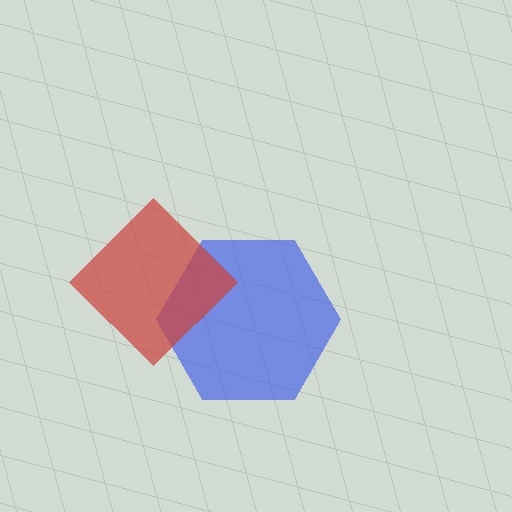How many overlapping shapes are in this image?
There are 2 overlapping shapes in the image.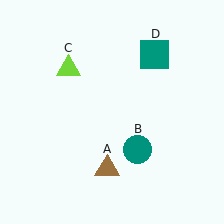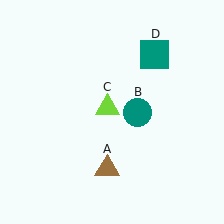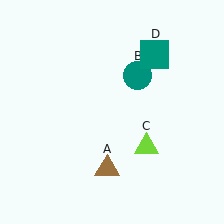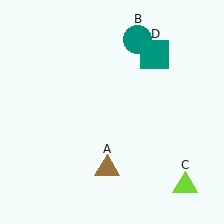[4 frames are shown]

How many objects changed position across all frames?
2 objects changed position: teal circle (object B), lime triangle (object C).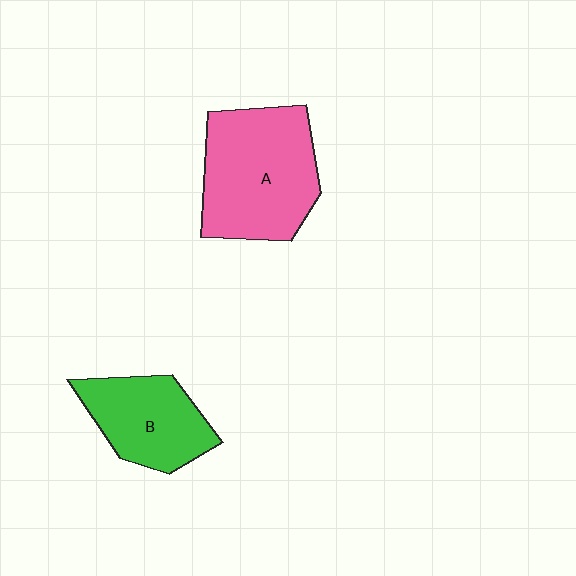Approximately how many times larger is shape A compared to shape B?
Approximately 1.5 times.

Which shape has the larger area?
Shape A (pink).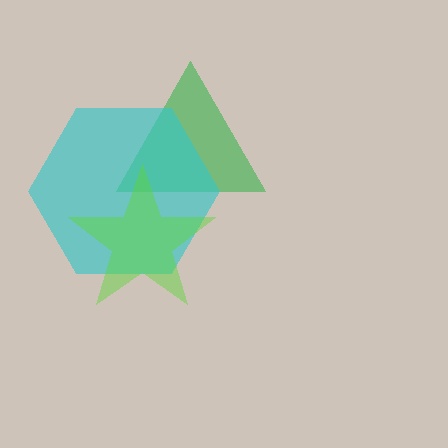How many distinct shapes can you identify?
There are 3 distinct shapes: a green triangle, a cyan hexagon, a lime star.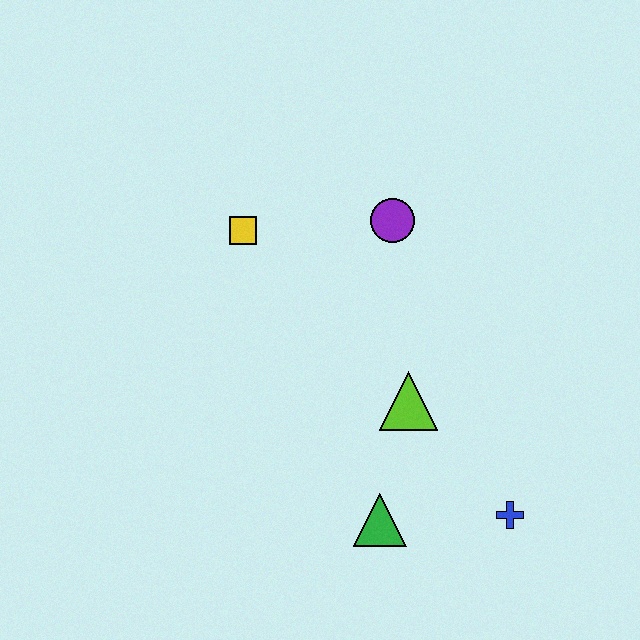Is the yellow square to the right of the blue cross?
No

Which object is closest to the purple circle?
The yellow square is closest to the purple circle.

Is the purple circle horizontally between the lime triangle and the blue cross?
No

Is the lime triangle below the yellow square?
Yes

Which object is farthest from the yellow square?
The blue cross is farthest from the yellow square.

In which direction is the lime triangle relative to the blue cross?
The lime triangle is above the blue cross.